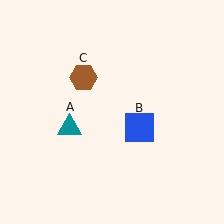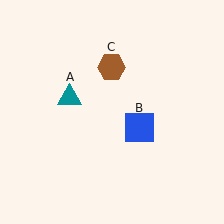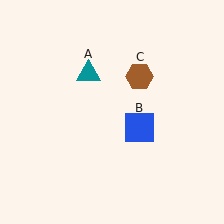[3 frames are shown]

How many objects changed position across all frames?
2 objects changed position: teal triangle (object A), brown hexagon (object C).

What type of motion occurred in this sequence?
The teal triangle (object A), brown hexagon (object C) rotated clockwise around the center of the scene.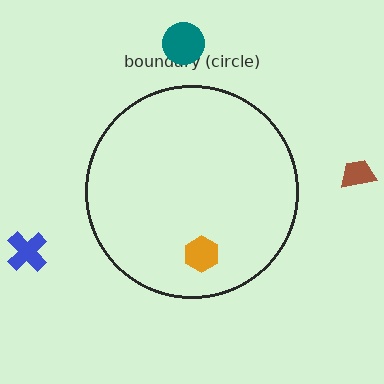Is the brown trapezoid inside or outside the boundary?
Outside.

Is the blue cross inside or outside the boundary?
Outside.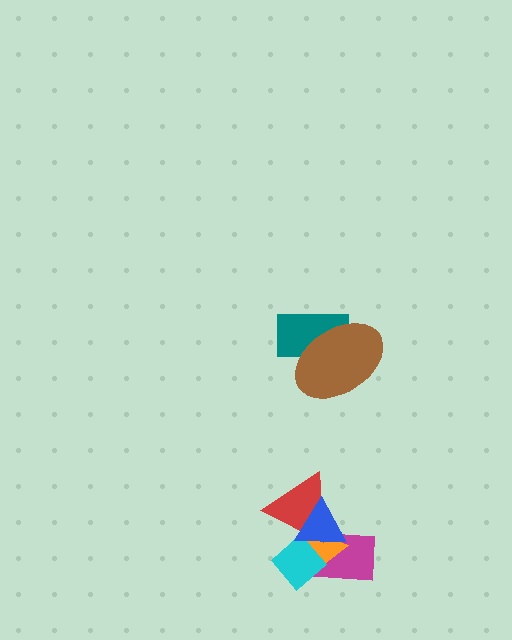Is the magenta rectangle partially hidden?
Yes, it is partially covered by another shape.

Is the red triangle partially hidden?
Yes, it is partially covered by another shape.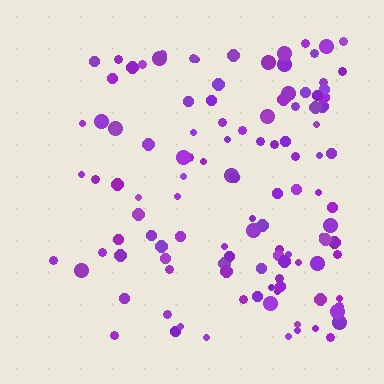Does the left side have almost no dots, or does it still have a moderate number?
Still a moderate number, just noticeably fewer than the right.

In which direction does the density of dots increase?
From left to right, with the right side densest.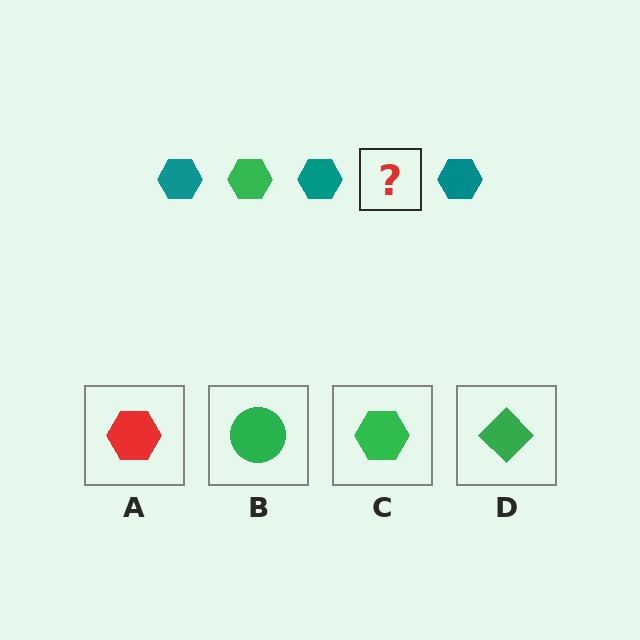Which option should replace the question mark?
Option C.